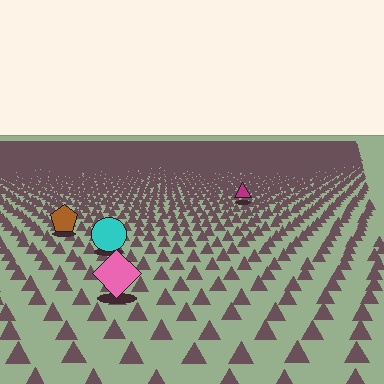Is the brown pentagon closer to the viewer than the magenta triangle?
Yes. The brown pentagon is closer — you can tell from the texture gradient: the ground texture is coarser near it.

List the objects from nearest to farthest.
From nearest to farthest: the pink diamond, the cyan circle, the brown pentagon, the magenta triangle.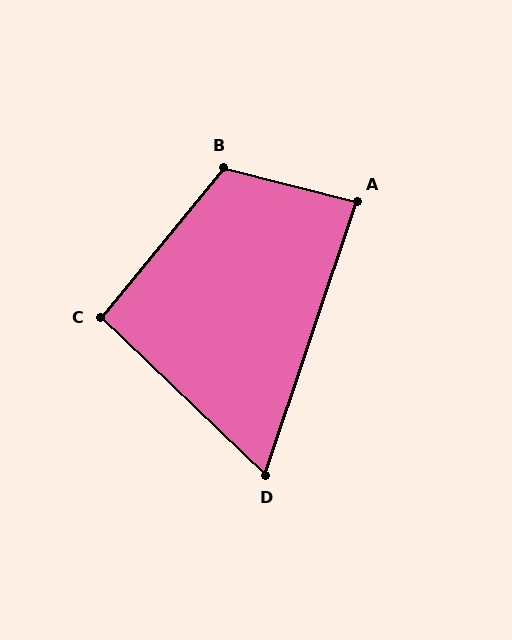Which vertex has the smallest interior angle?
D, at approximately 65 degrees.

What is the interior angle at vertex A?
Approximately 86 degrees (approximately right).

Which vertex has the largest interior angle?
B, at approximately 115 degrees.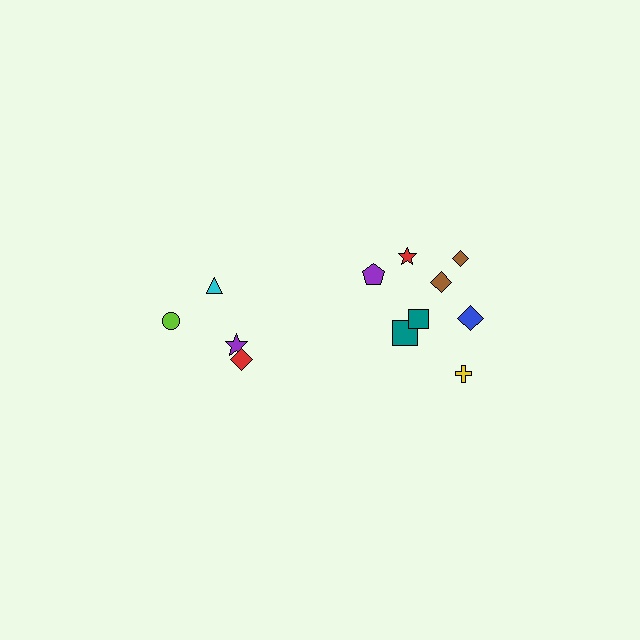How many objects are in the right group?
There are 8 objects.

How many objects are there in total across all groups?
There are 12 objects.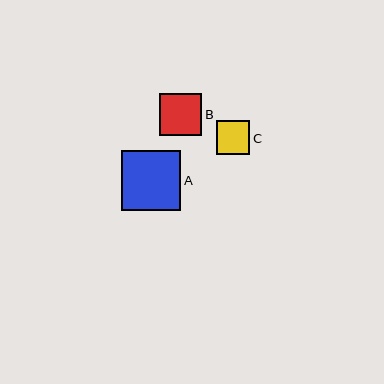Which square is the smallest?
Square C is the smallest with a size of approximately 33 pixels.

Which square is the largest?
Square A is the largest with a size of approximately 60 pixels.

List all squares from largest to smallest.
From largest to smallest: A, B, C.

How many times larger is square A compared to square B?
Square A is approximately 1.4 times the size of square B.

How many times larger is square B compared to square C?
Square B is approximately 1.3 times the size of square C.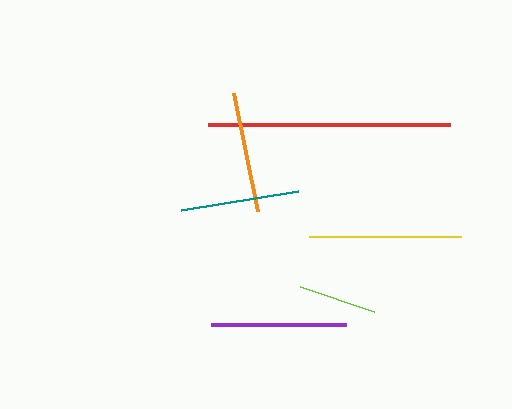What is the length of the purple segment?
The purple segment is approximately 135 pixels long.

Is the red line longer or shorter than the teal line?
The red line is longer than the teal line.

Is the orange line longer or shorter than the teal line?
The orange line is longer than the teal line.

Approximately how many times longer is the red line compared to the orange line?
The red line is approximately 2.0 times the length of the orange line.